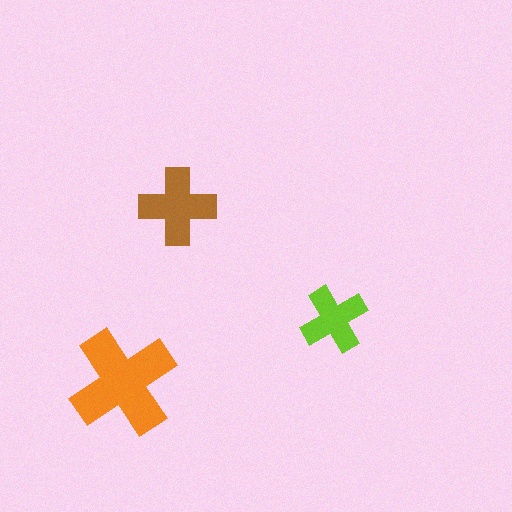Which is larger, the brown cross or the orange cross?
The orange one.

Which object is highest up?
The brown cross is topmost.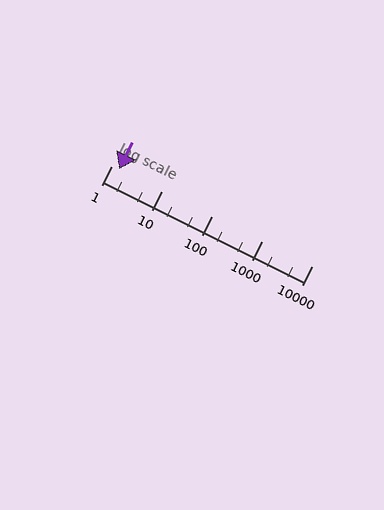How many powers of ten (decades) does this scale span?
The scale spans 4 decades, from 1 to 10000.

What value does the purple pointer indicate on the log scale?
The pointer indicates approximately 1.4.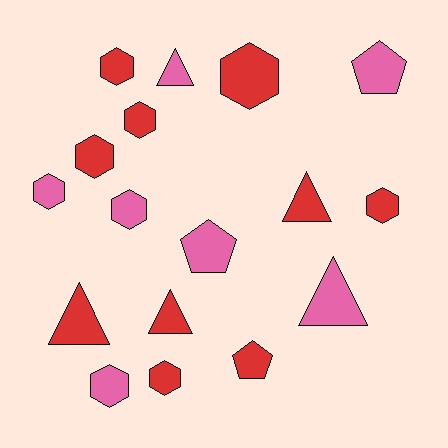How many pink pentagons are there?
There are 2 pink pentagons.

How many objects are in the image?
There are 17 objects.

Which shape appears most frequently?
Hexagon, with 9 objects.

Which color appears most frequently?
Red, with 10 objects.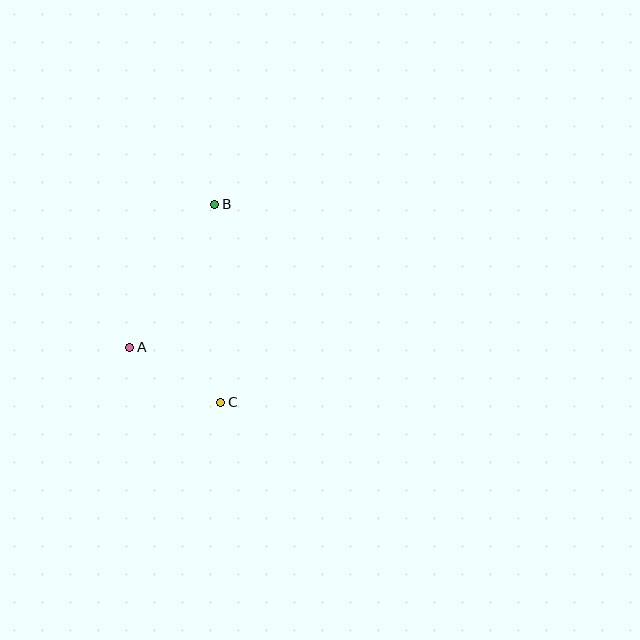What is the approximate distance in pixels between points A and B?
The distance between A and B is approximately 166 pixels.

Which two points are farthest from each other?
Points B and C are farthest from each other.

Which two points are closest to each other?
Points A and C are closest to each other.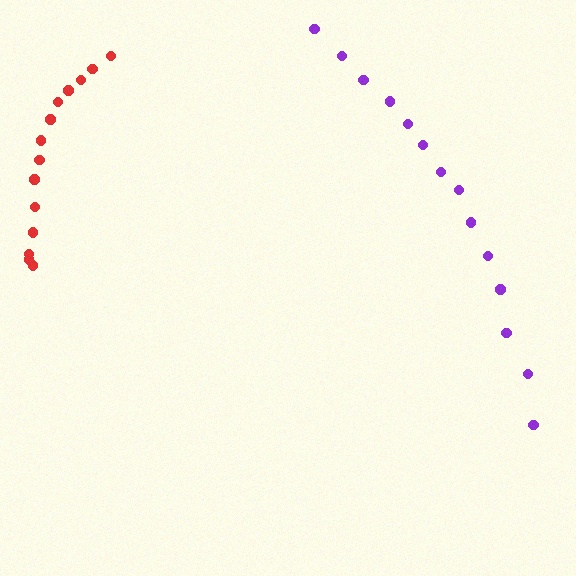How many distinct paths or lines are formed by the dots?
There are 2 distinct paths.